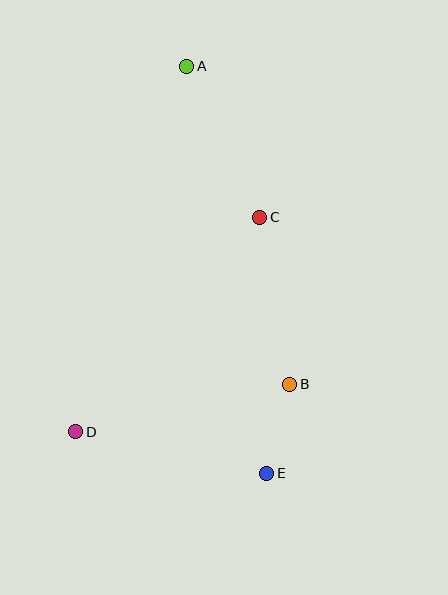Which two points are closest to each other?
Points B and E are closest to each other.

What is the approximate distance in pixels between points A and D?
The distance between A and D is approximately 382 pixels.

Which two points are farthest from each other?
Points A and E are farthest from each other.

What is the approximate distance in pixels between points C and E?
The distance between C and E is approximately 256 pixels.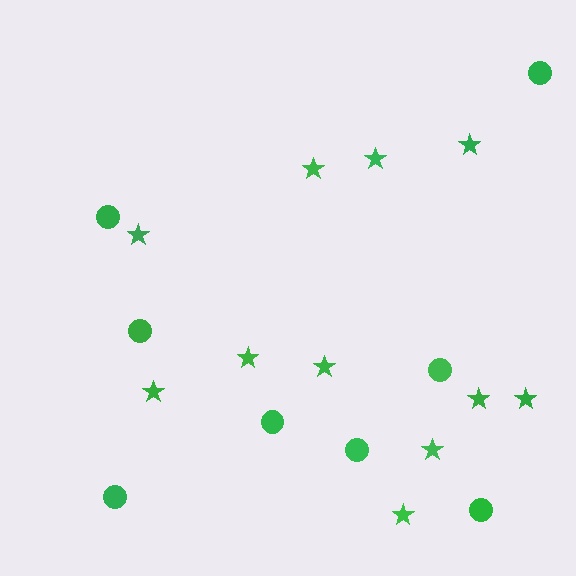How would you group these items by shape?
There are 2 groups: one group of stars (11) and one group of circles (8).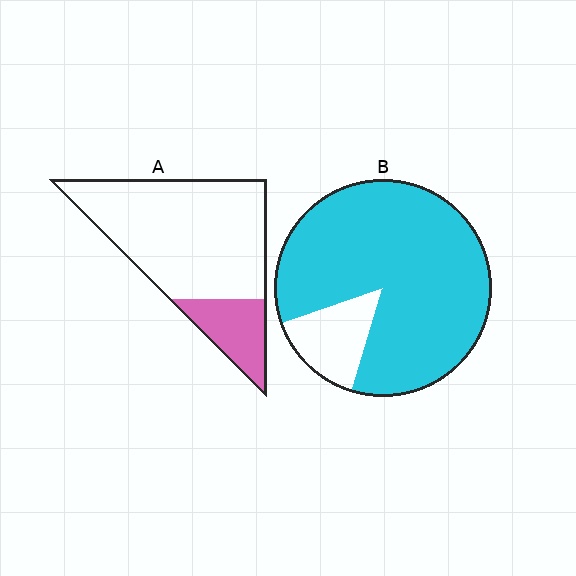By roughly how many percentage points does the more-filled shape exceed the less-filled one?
By roughly 65 percentage points (B over A).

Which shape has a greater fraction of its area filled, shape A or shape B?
Shape B.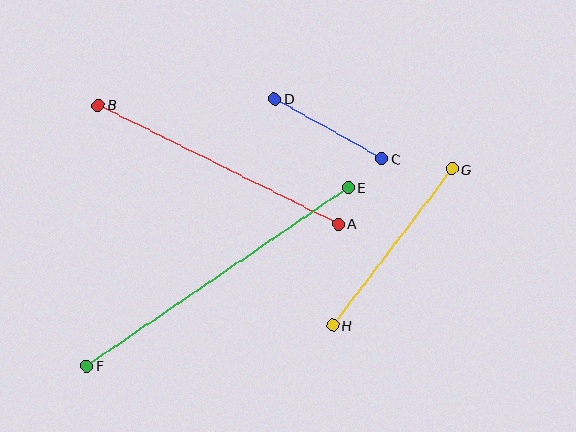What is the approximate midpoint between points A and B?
The midpoint is at approximately (218, 165) pixels.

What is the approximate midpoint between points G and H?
The midpoint is at approximately (392, 247) pixels.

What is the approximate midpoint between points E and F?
The midpoint is at approximately (218, 277) pixels.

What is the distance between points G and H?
The distance is approximately 197 pixels.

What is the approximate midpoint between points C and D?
The midpoint is at approximately (328, 129) pixels.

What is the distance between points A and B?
The distance is approximately 268 pixels.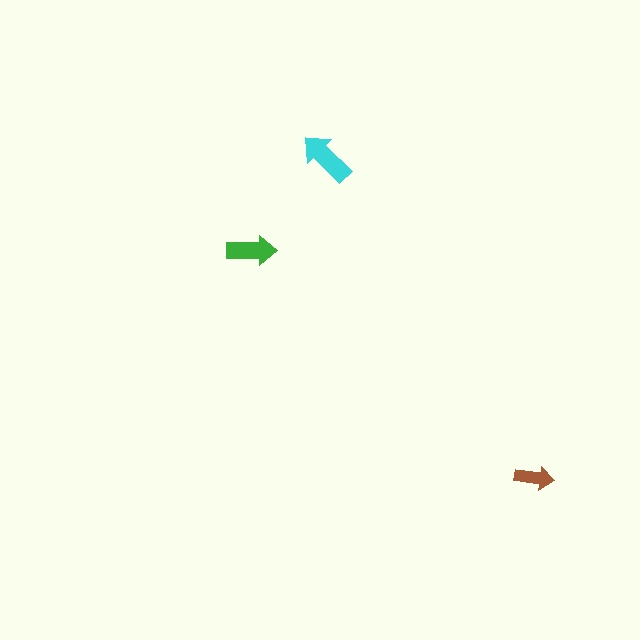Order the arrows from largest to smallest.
the cyan one, the green one, the brown one.